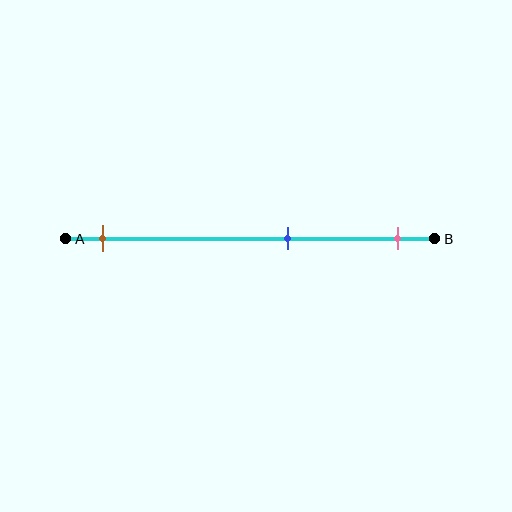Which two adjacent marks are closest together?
The blue and pink marks are the closest adjacent pair.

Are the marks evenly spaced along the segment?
No, the marks are not evenly spaced.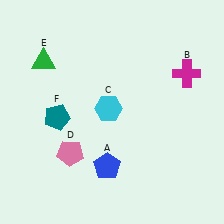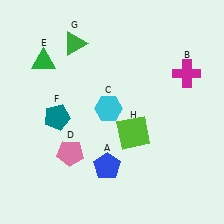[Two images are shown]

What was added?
A green triangle (G), a lime square (H) were added in Image 2.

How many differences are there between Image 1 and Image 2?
There are 2 differences between the two images.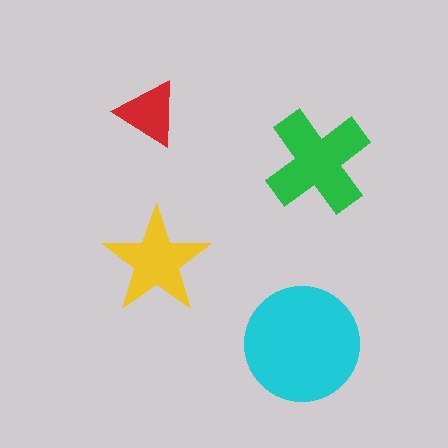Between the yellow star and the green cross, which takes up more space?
The green cross.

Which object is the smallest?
The red triangle.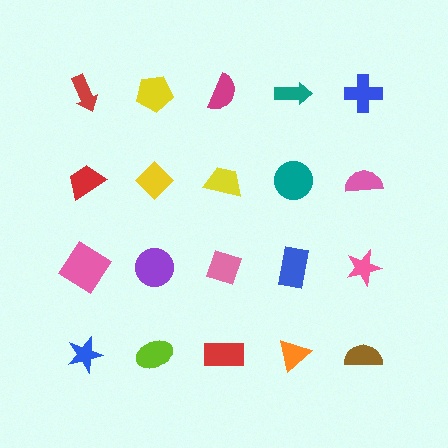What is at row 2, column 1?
A red trapezoid.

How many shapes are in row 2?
5 shapes.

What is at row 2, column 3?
A yellow trapezoid.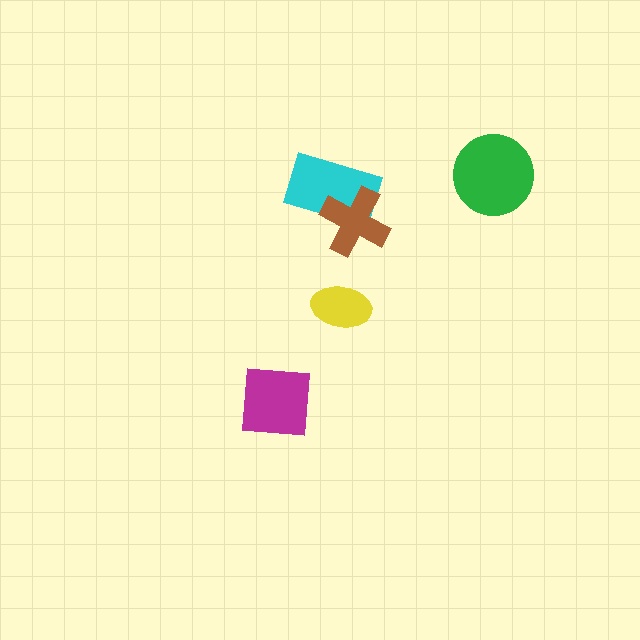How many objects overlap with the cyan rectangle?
1 object overlaps with the cyan rectangle.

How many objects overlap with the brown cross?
1 object overlaps with the brown cross.